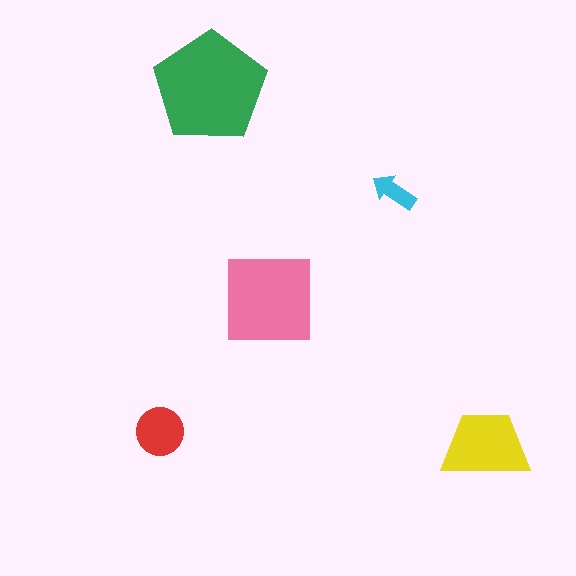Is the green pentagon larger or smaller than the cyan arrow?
Larger.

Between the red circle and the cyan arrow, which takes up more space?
The red circle.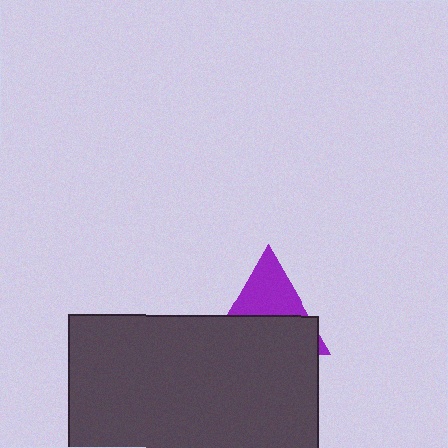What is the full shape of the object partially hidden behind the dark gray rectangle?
The partially hidden object is a purple triangle.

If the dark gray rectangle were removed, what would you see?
You would see the complete purple triangle.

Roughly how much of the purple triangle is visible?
A small part of it is visible (roughly 45%).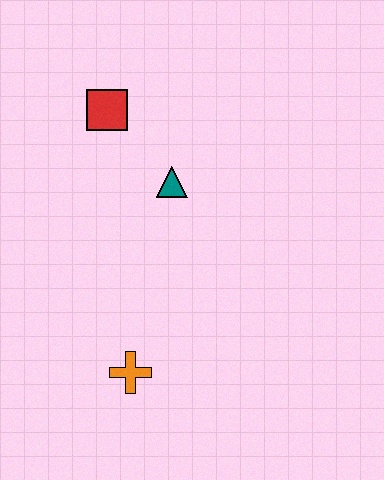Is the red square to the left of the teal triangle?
Yes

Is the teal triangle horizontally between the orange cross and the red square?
No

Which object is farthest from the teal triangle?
The orange cross is farthest from the teal triangle.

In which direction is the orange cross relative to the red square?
The orange cross is below the red square.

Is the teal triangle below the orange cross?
No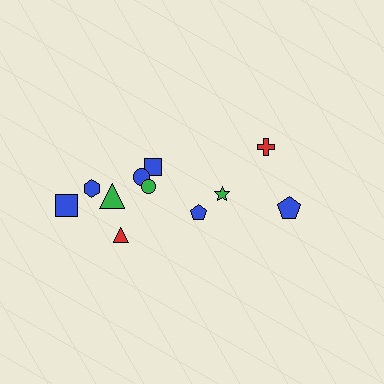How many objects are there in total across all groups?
There are 11 objects.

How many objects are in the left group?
There are 7 objects.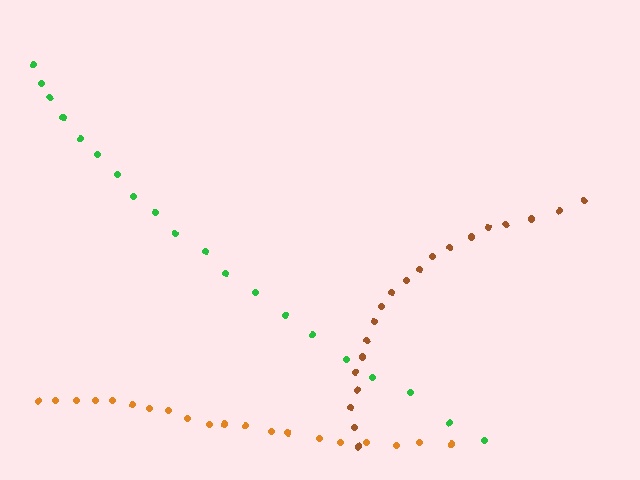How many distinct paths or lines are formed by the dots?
There are 3 distinct paths.